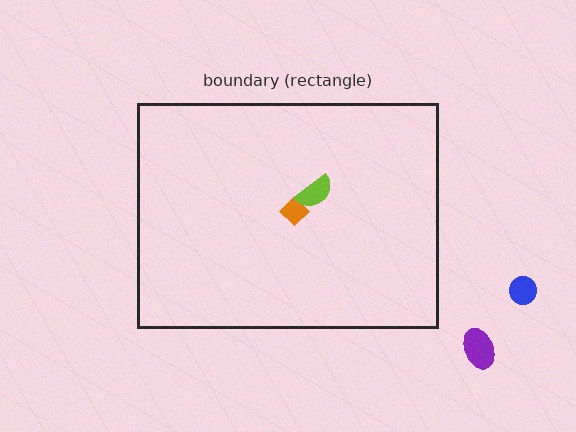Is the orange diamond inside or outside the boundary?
Inside.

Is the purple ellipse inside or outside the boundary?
Outside.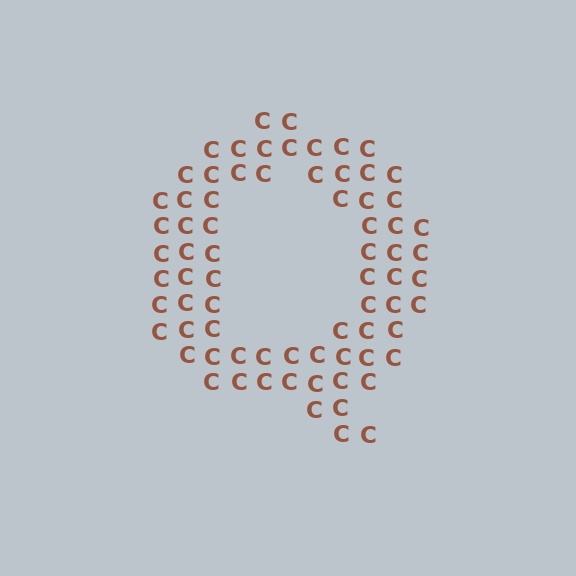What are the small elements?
The small elements are letter C's.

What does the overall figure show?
The overall figure shows the letter Q.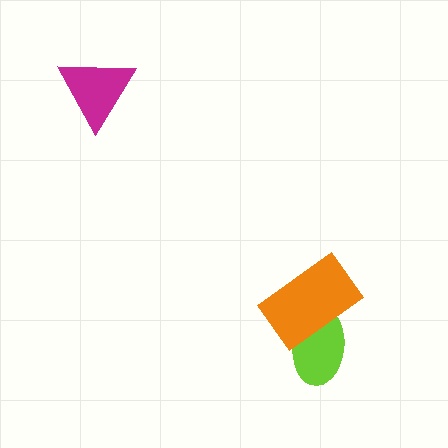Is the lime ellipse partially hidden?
Yes, it is partially covered by another shape.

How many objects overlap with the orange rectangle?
1 object overlaps with the orange rectangle.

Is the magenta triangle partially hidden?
No, no other shape covers it.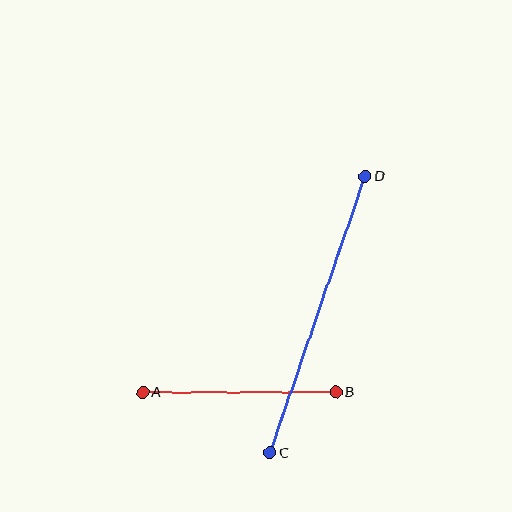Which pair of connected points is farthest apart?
Points C and D are farthest apart.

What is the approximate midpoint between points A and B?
The midpoint is at approximately (239, 392) pixels.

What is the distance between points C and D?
The distance is approximately 292 pixels.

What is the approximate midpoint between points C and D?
The midpoint is at approximately (318, 314) pixels.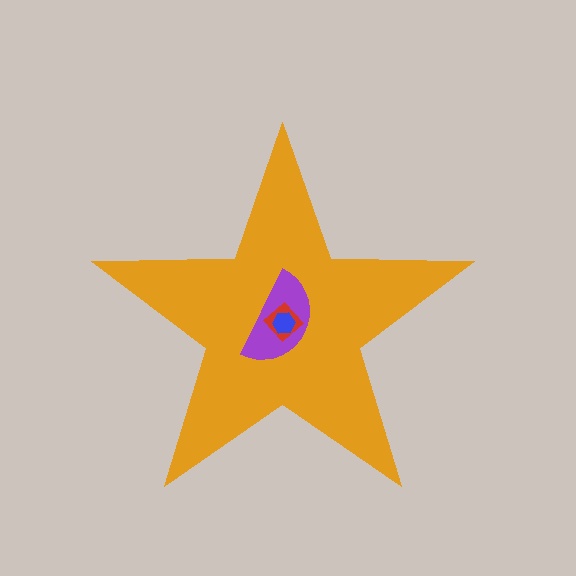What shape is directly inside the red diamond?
The blue hexagon.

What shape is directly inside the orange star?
The purple semicircle.